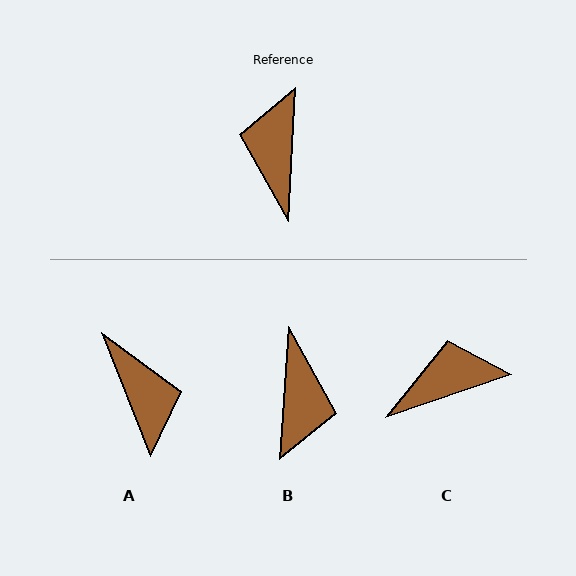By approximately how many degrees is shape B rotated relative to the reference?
Approximately 179 degrees counter-clockwise.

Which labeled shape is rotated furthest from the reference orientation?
B, about 179 degrees away.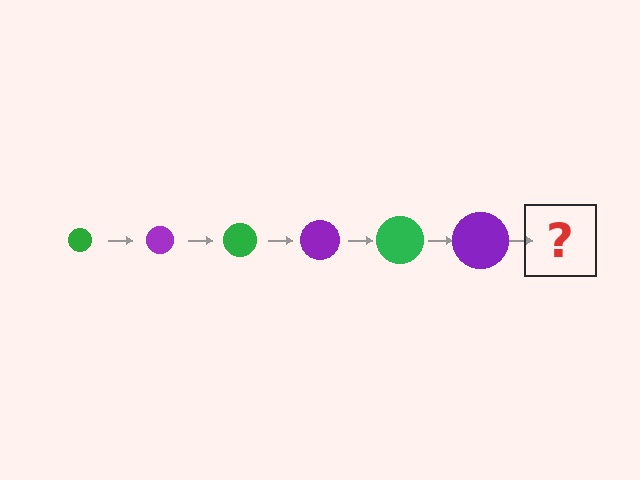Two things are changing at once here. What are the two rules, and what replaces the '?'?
The two rules are that the circle grows larger each step and the color cycles through green and purple. The '?' should be a green circle, larger than the previous one.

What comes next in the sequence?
The next element should be a green circle, larger than the previous one.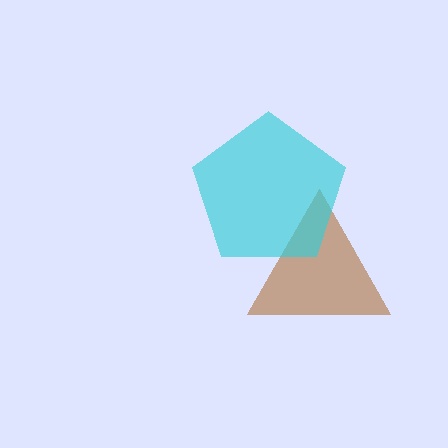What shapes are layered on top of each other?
The layered shapes are: a brown triangle, a cyan pentagon.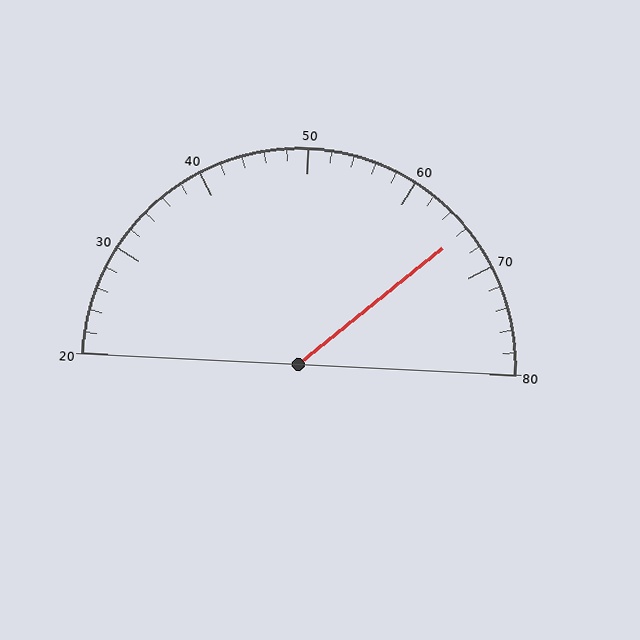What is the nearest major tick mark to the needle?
The nearest major tick mark is 70.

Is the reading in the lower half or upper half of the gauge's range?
The reading is in the upper half of the range (20 to 80).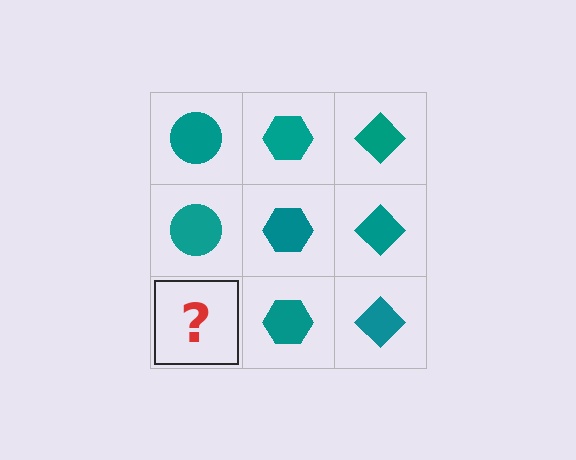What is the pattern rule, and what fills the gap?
The rule is that each column has a consistent shape. The gap should be filled with a teal circle.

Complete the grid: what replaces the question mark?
The question mark should be replaced with a teal circle.